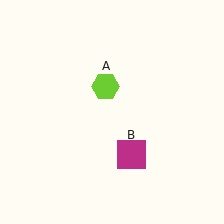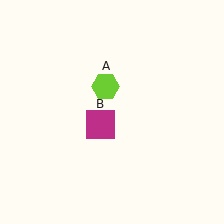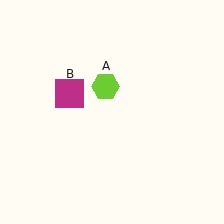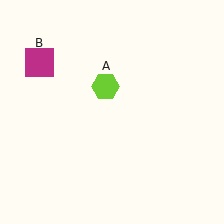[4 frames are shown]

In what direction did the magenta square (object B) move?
The magenta square (object B) moved up and to the left.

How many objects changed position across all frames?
1 object changed position: magenta square (object B).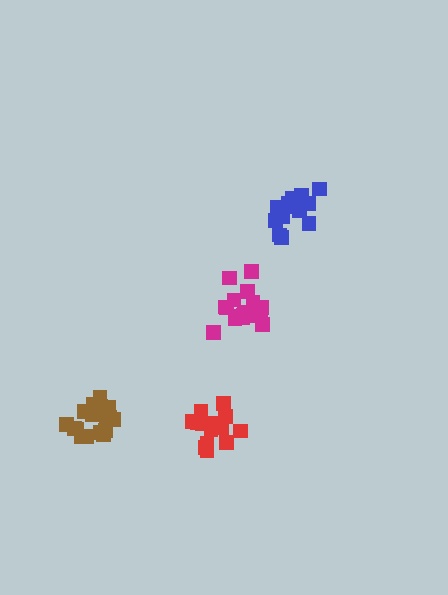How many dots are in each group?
Group 1: 18 dots, Group 2: 13 dots, Group 3: 15 dots, Group 4: 18 dots (64 total).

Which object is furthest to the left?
The brown cluster is leftmost.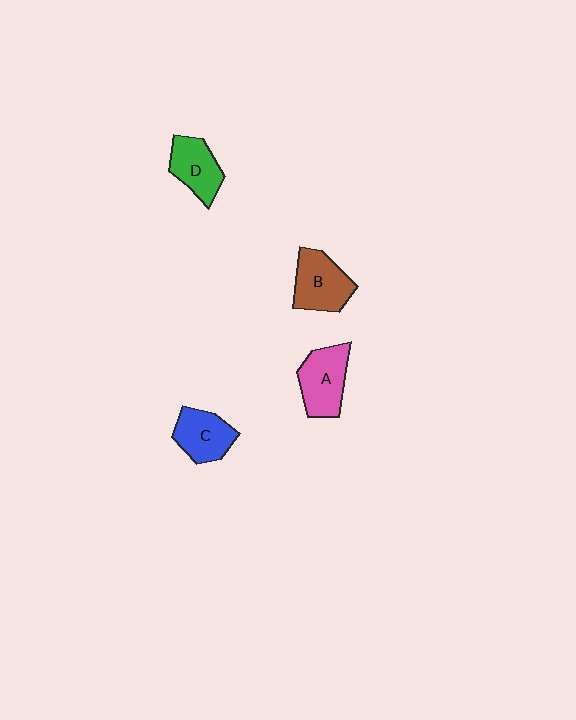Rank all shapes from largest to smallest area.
From largest to smallest: A (pink), B (brown), C (blue), D (green).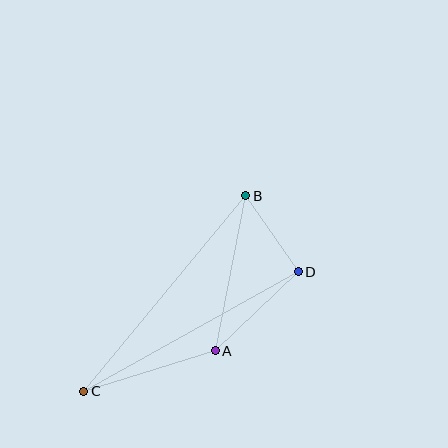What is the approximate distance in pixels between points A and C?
The distance between A and C is approximately 138 pixels.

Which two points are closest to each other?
Points B and D are closest to each other.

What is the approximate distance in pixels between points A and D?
The distance between A and D is approximately 114 pixels.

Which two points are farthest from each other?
Points B and C are farthest from each other.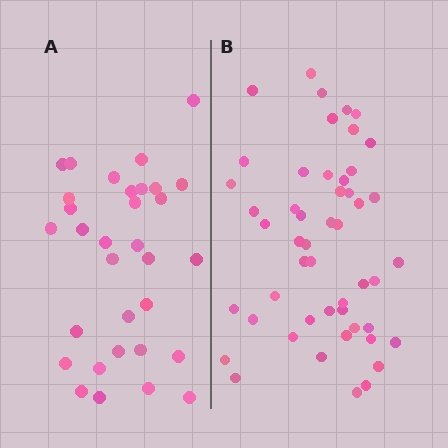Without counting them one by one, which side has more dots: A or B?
Region B (the right region) has more dots.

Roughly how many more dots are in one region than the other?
Region B has approximately 20 more dots than region A.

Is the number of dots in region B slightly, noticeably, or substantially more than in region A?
Region B has substantially more. The ratio is roughly 1.6 to 1.